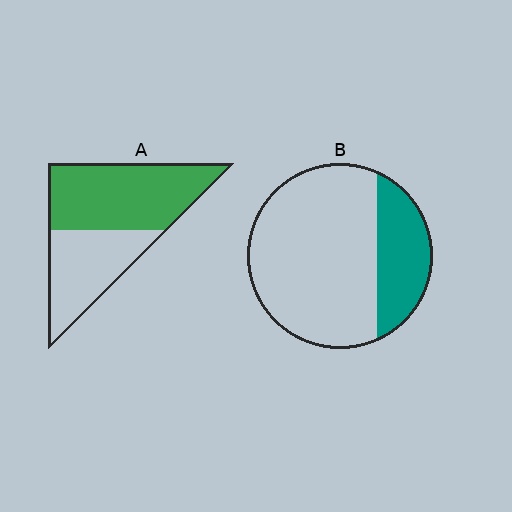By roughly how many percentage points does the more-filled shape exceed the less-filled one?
By roughly 35 percentage points (A over B).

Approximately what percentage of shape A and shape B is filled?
A is approximately 60% and B is approximately 25%.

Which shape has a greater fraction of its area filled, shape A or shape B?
Shape A.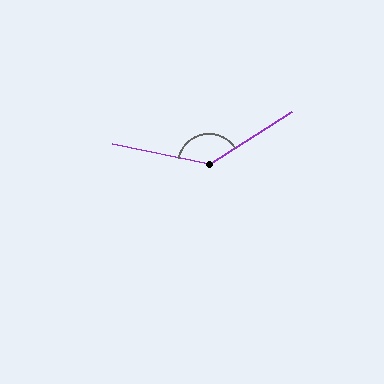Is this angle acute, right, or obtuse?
It is obtuse.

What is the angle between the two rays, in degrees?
Approximately 136 degrees.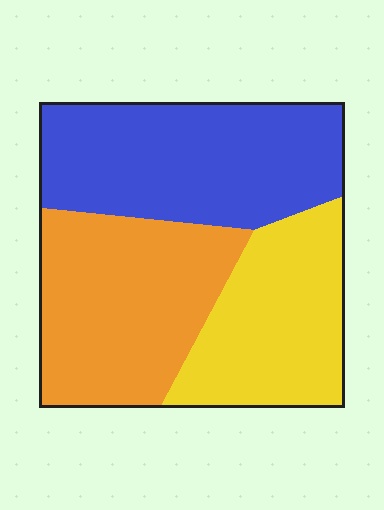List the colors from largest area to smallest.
From largest to smallest: blue, orange, yellow.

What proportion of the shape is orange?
Orange covers around 35% of the shape.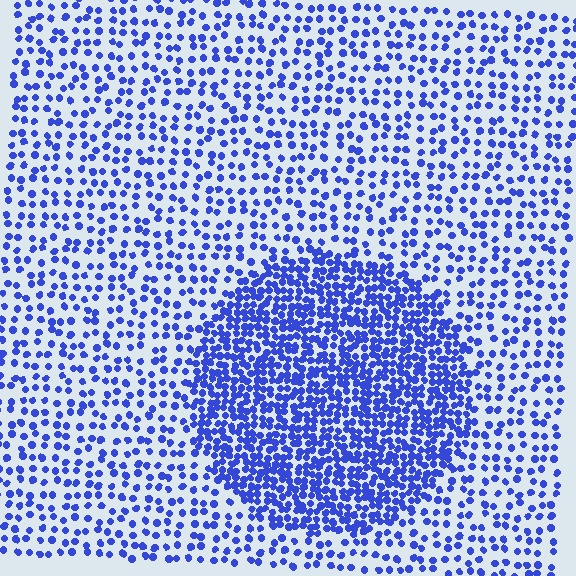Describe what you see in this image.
The image contains small blue elements arranged at two different densities. A circle-shaped region is visible where the elements are more densely packed than the surrounding area.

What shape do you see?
I see a circle.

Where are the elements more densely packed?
The elements are more densely packed inside the circle boundary.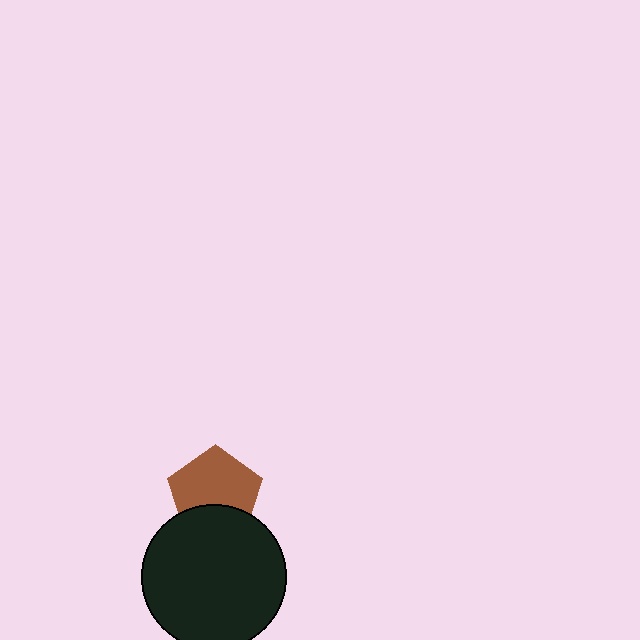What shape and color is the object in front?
The object in front is a black circle.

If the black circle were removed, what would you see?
You would see the complete brown pentagon.